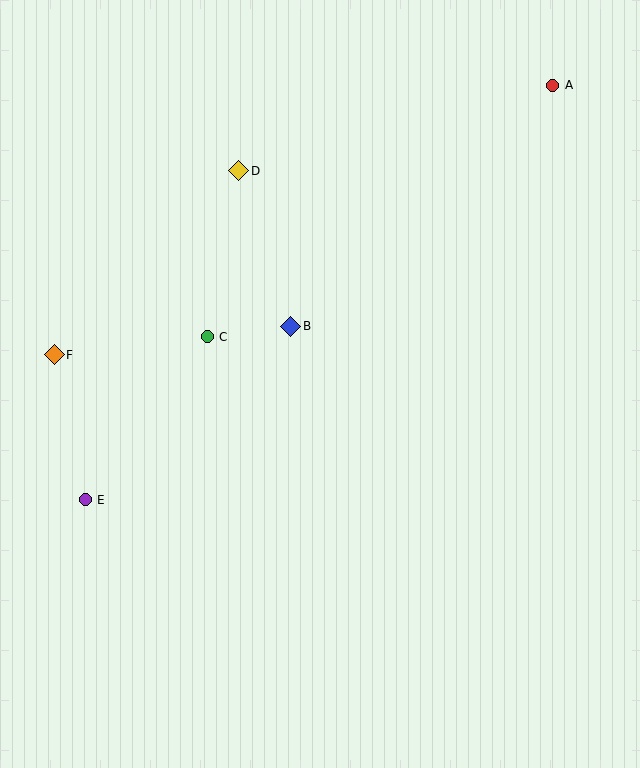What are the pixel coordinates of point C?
Point C is at (207, 337).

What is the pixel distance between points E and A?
The distance between E and A is 625 pixels.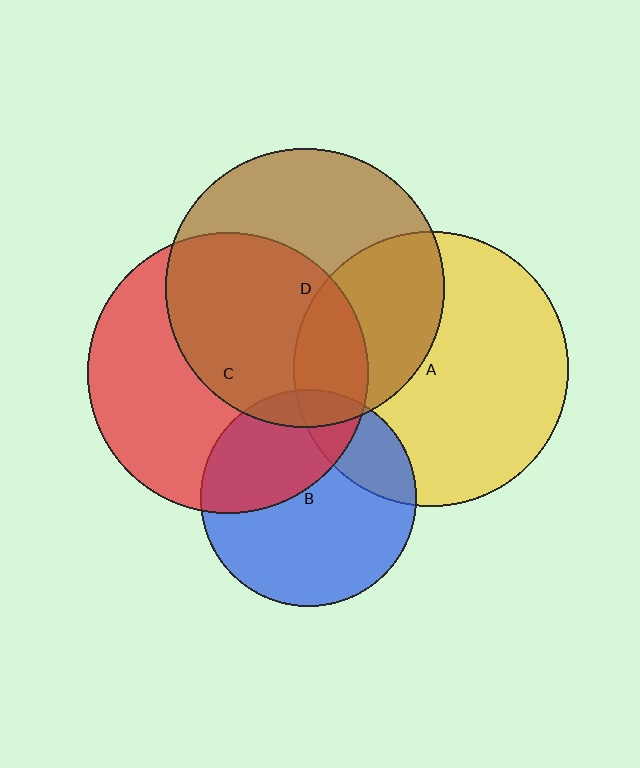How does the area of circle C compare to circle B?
Approximately 1.7 times.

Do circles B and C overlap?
Yes.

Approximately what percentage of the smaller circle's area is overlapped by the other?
Approximately 35%.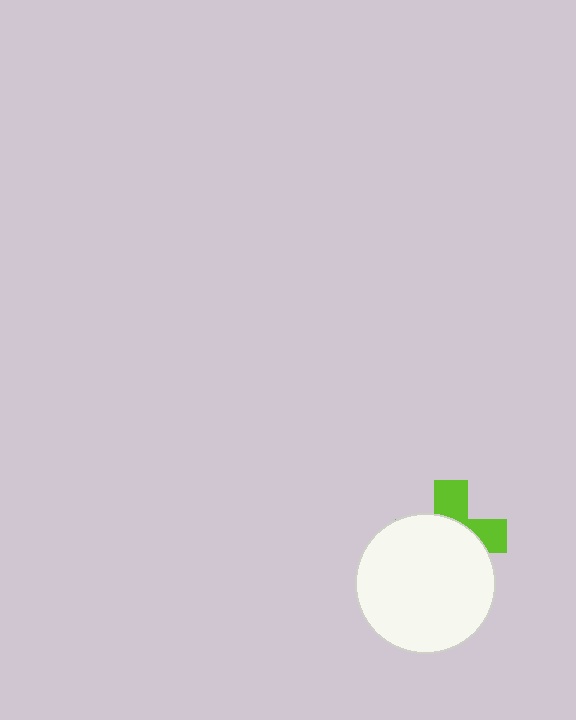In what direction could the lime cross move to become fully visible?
The lime cross could move up. That would shift it out from behind the white circle entirely.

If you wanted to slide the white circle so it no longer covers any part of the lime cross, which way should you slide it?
Slide it down — that is the most direct way to separate the two shapes.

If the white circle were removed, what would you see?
You would see the complete lime cross.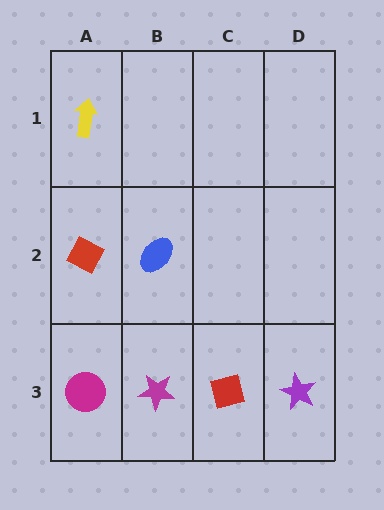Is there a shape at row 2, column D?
No, that cell is empty.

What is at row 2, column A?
A red diamond.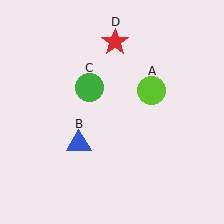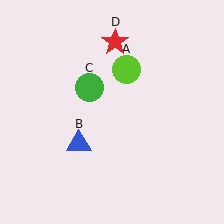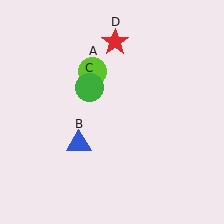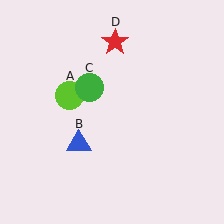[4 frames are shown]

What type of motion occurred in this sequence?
The lime circle (object A) rotated counterclockwise around the center of the scene.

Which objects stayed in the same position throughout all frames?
Blue triangle (object B) and green circle (object C) and red star (object D) remained stationary.